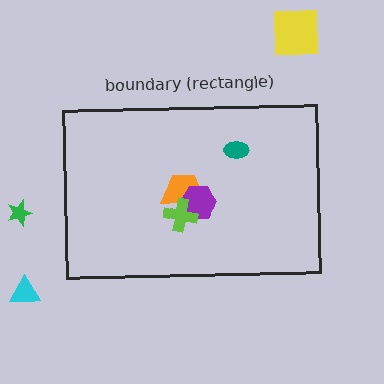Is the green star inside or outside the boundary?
Outside.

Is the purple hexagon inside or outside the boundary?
Inside.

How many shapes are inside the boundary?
4 inside, 3 outside.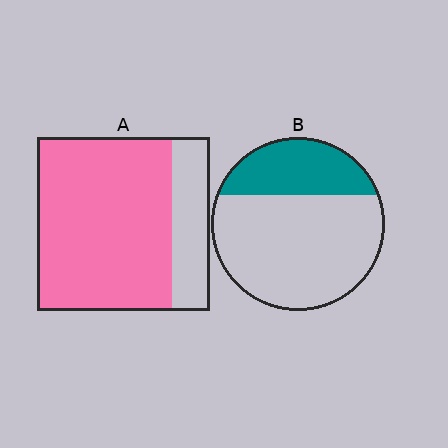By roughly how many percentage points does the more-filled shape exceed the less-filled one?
By roughly 50 percentage points (A over B).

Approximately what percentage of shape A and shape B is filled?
A is approximately 80% and B is approximately 30%.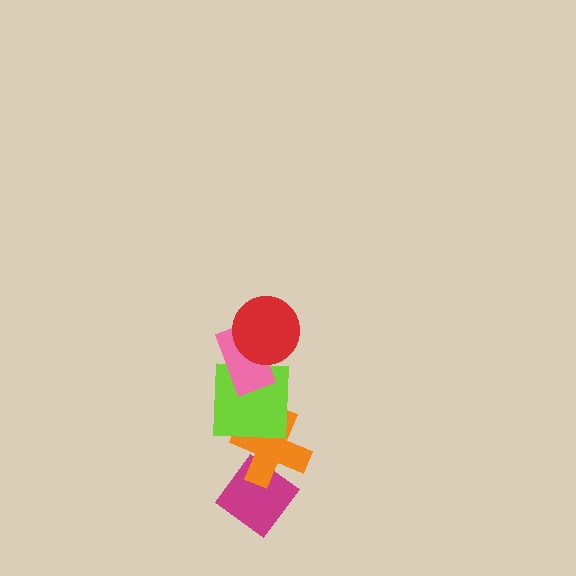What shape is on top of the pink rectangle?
The red circle is on top of the pink rectangle.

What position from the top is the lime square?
The lime square is 3rd from the top.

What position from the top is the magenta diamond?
The magenta diamond is 5th from the top.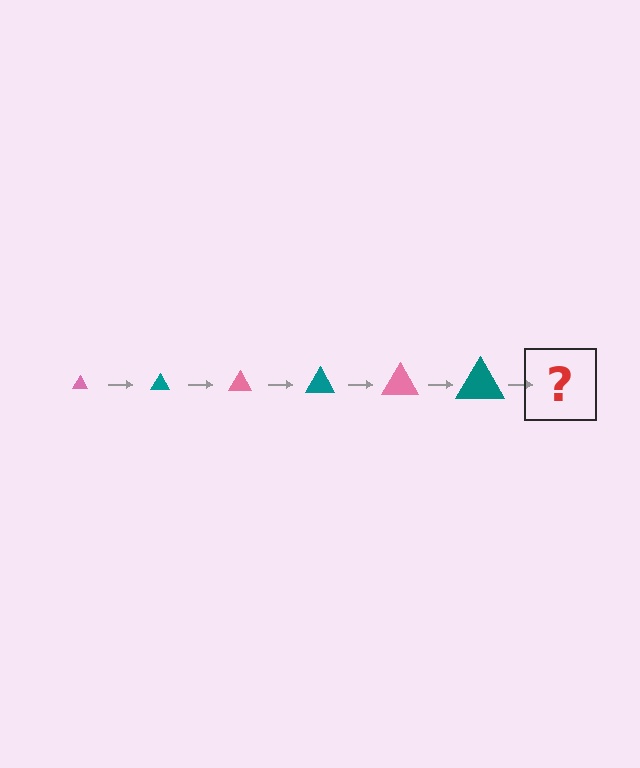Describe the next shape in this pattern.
It should be a pink triangle, larger than the previous one.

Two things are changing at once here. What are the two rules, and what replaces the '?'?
The two rules are that the triangle grows larger each step and the color cycles through pink and teal. The '?' should be a pink triangle, larger than the previous one.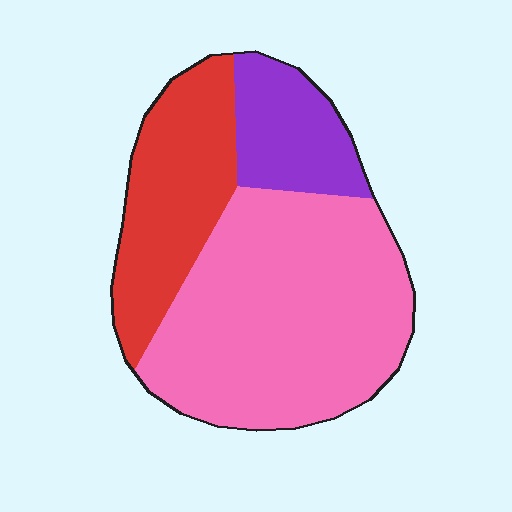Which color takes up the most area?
Pink, at roughly 55%.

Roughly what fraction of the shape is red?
Red covers around 25% of the shape.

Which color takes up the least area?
Purple, at roughly 15%.